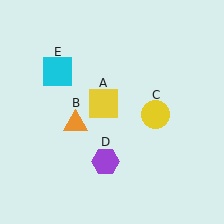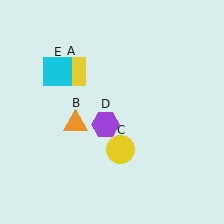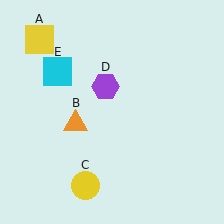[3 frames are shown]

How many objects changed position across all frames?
3 objects changed position: yellow square (object A), yellow circle (object C), purple hexagon (object D).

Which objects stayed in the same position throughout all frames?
Orange triangle (object B) and cyan square (object E) remained stationary.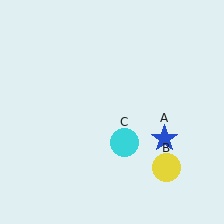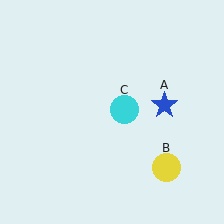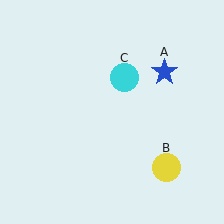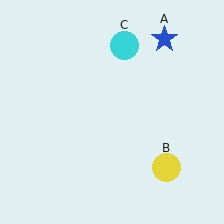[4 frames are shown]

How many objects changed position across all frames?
2 objects changed position: blue star (object A), cyan circle (object C).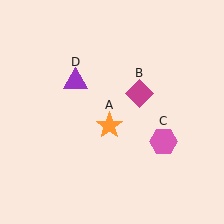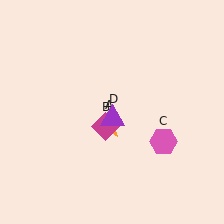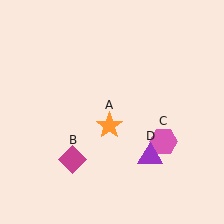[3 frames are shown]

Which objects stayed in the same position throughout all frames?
Orange star (object A) and pink hexagon (object C) remained stationary.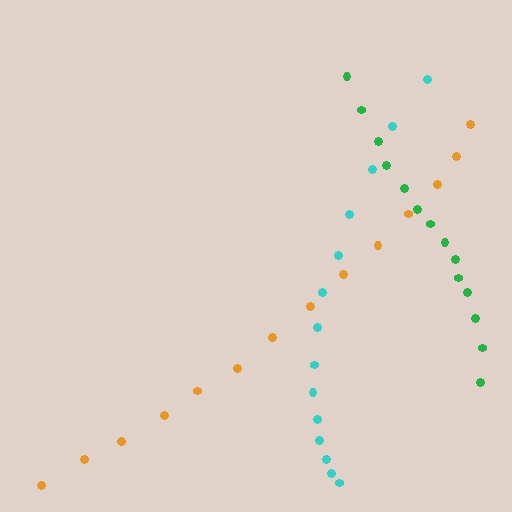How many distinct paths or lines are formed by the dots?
There are 3 distinct paths.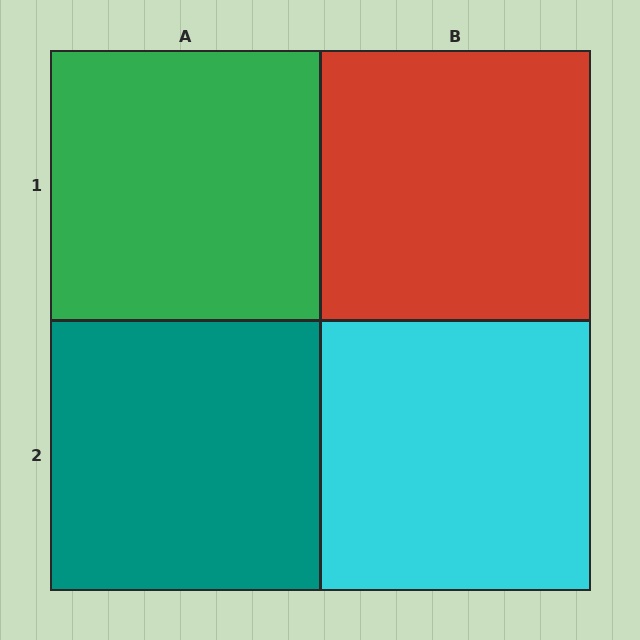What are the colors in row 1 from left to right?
Green, red.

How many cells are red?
1 cell is red.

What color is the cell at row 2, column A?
Teal.